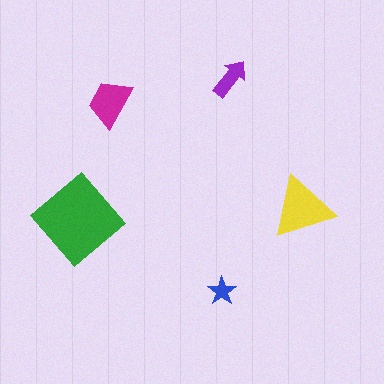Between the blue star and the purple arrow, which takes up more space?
The purple arrow.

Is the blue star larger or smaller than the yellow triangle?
Smaller.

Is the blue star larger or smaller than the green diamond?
Smaller.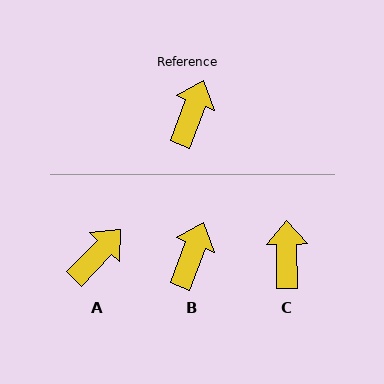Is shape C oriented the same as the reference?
No, it is off by about 21 degrees.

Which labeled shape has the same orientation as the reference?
B.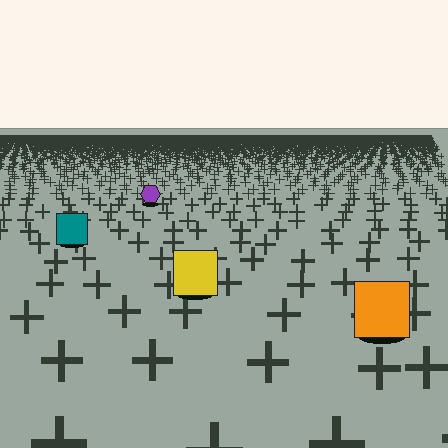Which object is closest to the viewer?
The orange square is closest. The texture marks near it are larger and more spread out.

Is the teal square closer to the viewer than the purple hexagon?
Yes. The teal square is closer — you can tell from the texture gradient: the ground texture is coarser near it.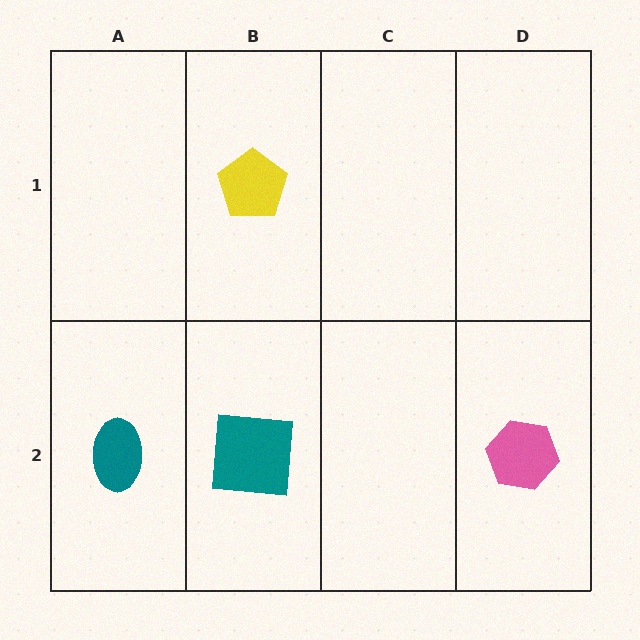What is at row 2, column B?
A teal square.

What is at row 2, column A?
A teal ellipse.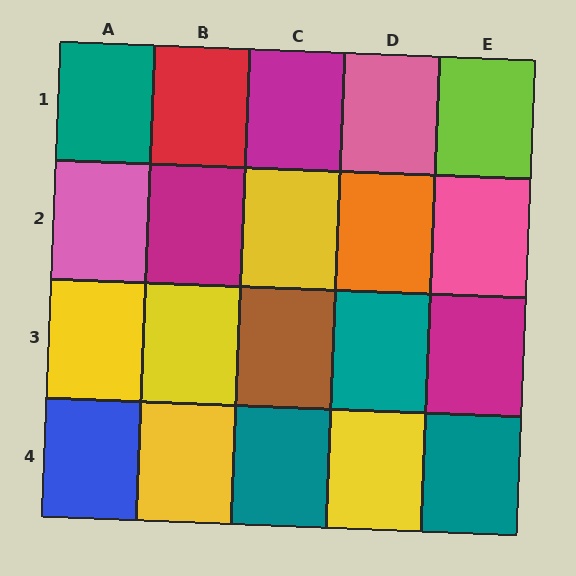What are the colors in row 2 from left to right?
Pink, magenta, yellow, orange, pink.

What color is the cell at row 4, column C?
Teal.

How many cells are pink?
3 cells are pink.